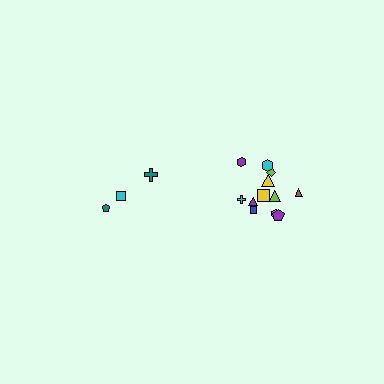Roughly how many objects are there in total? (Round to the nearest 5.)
Roughly 15 objects in total.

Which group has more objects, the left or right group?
The right group.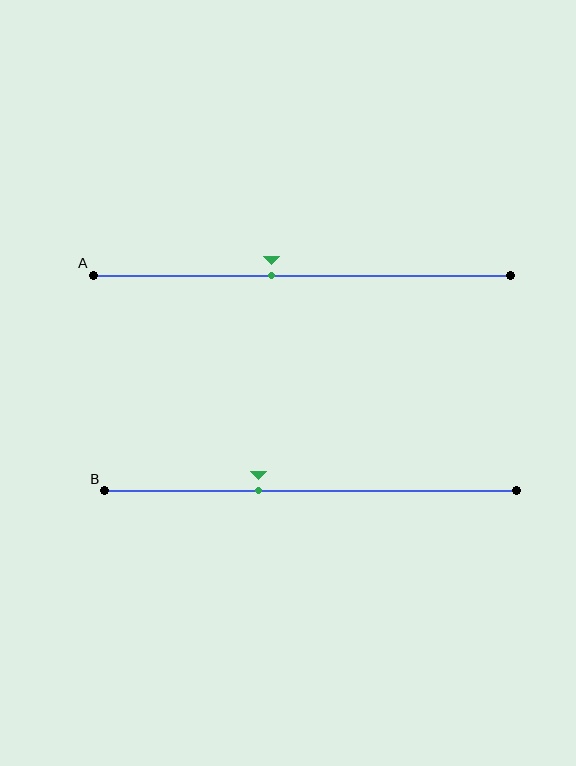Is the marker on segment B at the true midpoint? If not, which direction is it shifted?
No, the marker on segment B is shifted to the left by about 13% of the segment length.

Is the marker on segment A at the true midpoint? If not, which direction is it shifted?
No, the marker on segment A is shifted to the left by about 7% of the segment length.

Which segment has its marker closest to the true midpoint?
Segment A has its marker closest to the true midpoint.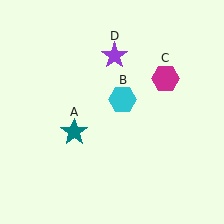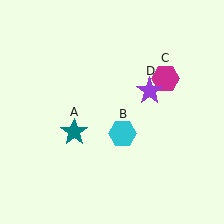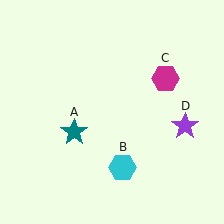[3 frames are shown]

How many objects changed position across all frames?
2 objects changed position: cyan hexagon (object B), purple star (object D).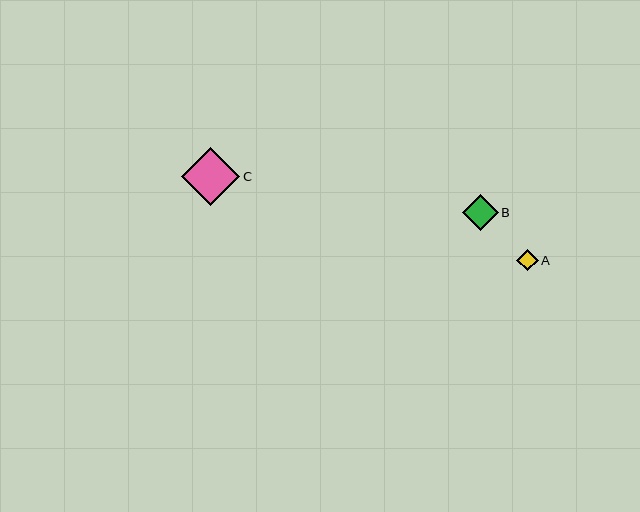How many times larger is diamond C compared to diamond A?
Diamond C is approximately 2.7 times the size of diamond A.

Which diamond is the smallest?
Diamond A is the smallest with a size of approximately 21 pixels.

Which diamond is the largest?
Diamond C is the largest with a size of approximately 58 pixels.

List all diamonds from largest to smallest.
From largest to smallest: C, B, A.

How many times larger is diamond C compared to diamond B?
Diamond C is approximately 1.6 times the size of diamond B.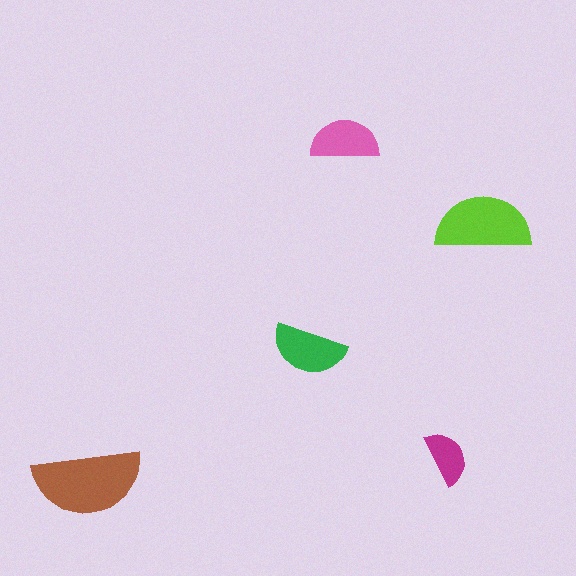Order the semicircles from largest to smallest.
the brown one, the lime one, the green one, the pink one, the magenta one.